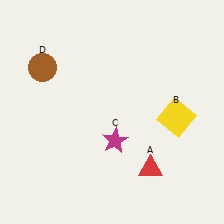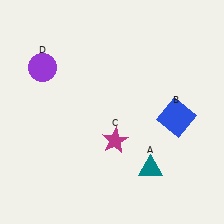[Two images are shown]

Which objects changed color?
A changed from red to teal. B changed from yellow to blue. D changed from brown to purple.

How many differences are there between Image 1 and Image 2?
There are 3 differences between the two images.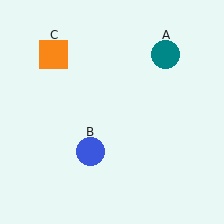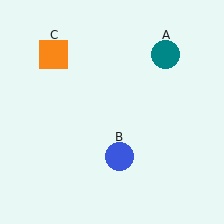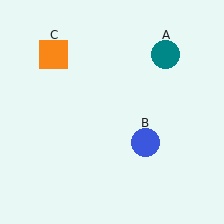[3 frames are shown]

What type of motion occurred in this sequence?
The blue circle (object B) rotated counterclockwise around the center of the scene.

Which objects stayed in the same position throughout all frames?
Teal circle (object A) and orange square (object C) remained stationary.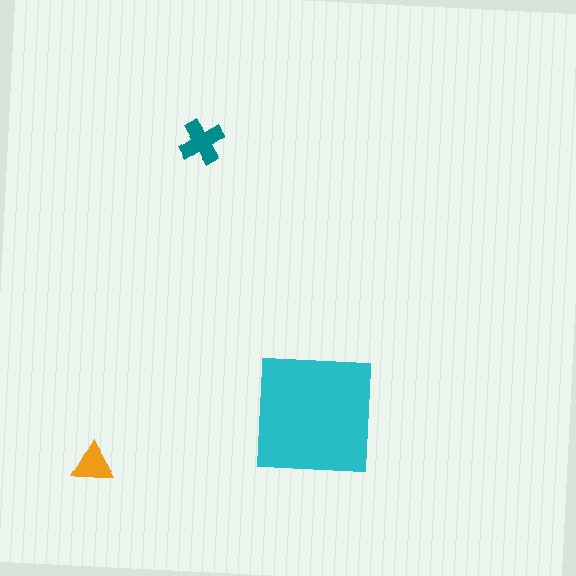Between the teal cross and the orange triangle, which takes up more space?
The teal cross.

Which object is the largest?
The cyan square.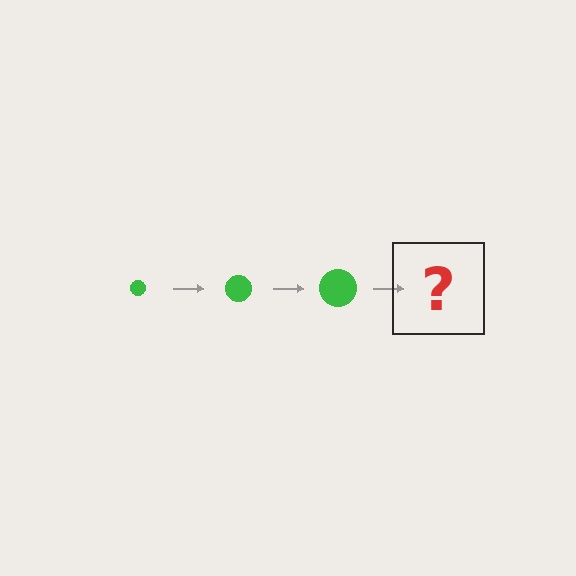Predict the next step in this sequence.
The next step is a green circle, larger than the previous one.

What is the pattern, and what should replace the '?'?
The pattern is that the circle gets progressively larger each step. The '?' should be a green circle, larger than the previous one.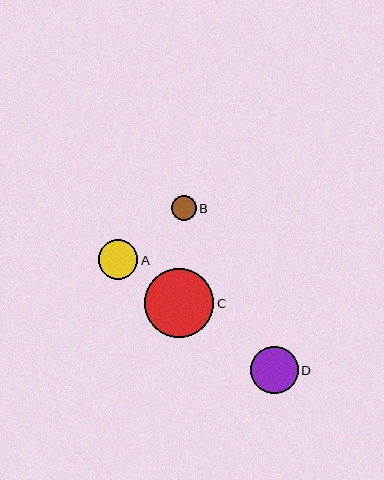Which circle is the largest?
Circle C is the largest with a size of approximately 69 pixels.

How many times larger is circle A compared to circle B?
Circle A is approximately 1.6 times the size of circle B.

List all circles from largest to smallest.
From largest to smallest: C, D, A, B.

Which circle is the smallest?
Circle B is the smallest with a size of approximately 25 pixels.